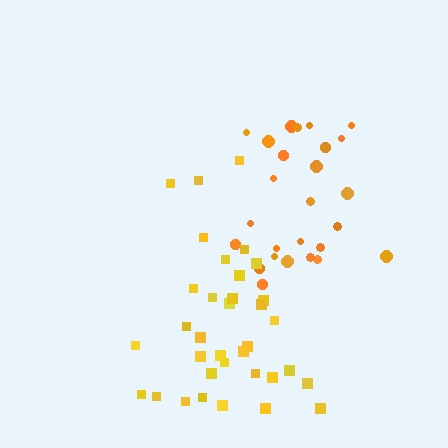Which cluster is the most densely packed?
Orange.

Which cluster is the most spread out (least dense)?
Yellow.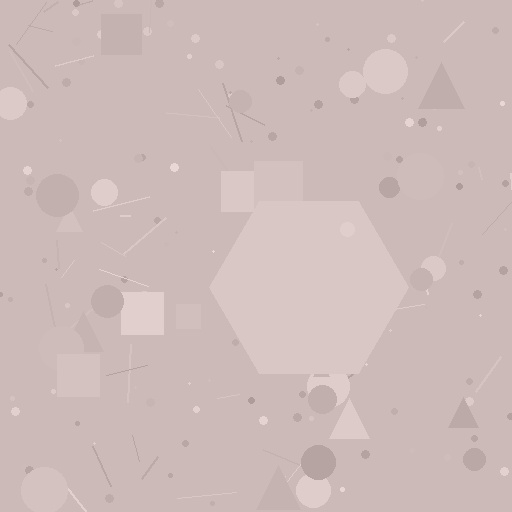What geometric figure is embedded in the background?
A hexagon is embedded in the background.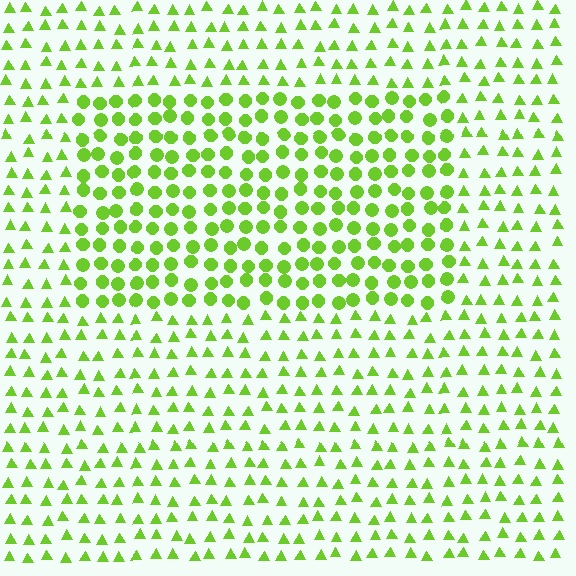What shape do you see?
I see a rectangle.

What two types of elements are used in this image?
The image uses circles inside the rectangle region and triangles outside it.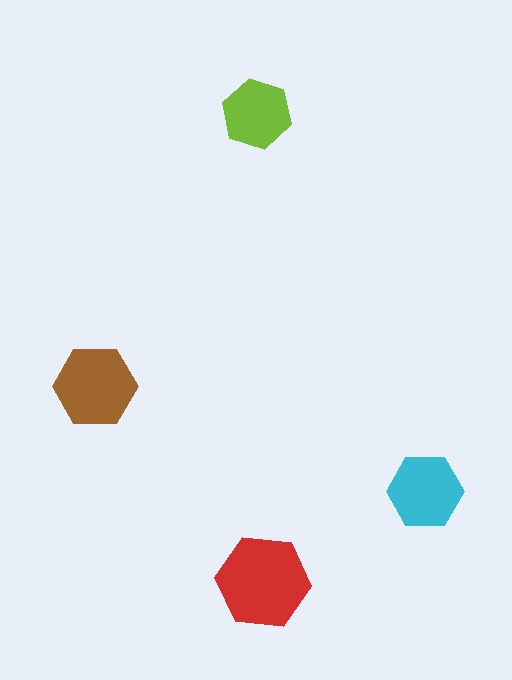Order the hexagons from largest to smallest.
the red one, the brown one, the cyan one, the lime one.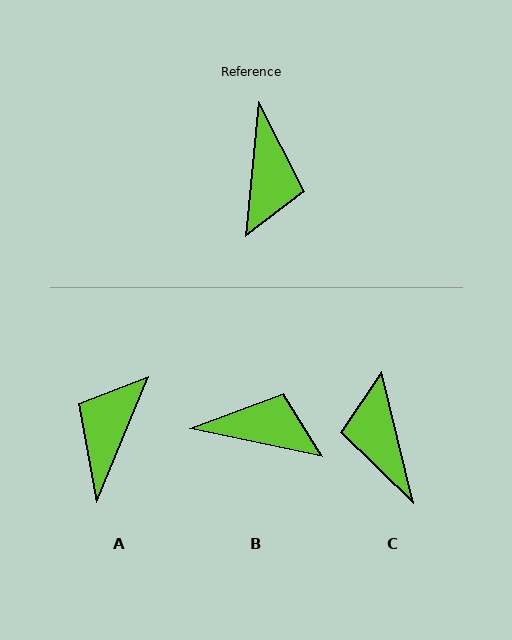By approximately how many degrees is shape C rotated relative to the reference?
Approximately 161 degrees clockwise.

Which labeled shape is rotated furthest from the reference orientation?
A, about 163 degrees away.